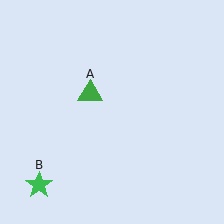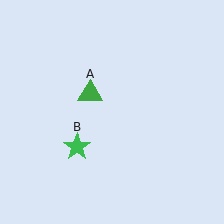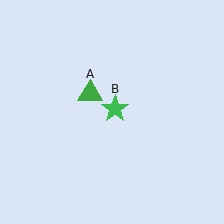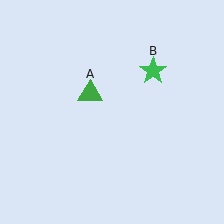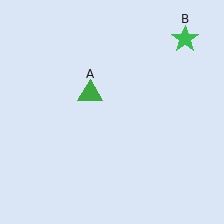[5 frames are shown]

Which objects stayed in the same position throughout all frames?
Green triangle (object A) remained stationary.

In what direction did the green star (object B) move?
The green star (object B) moved up and to the right.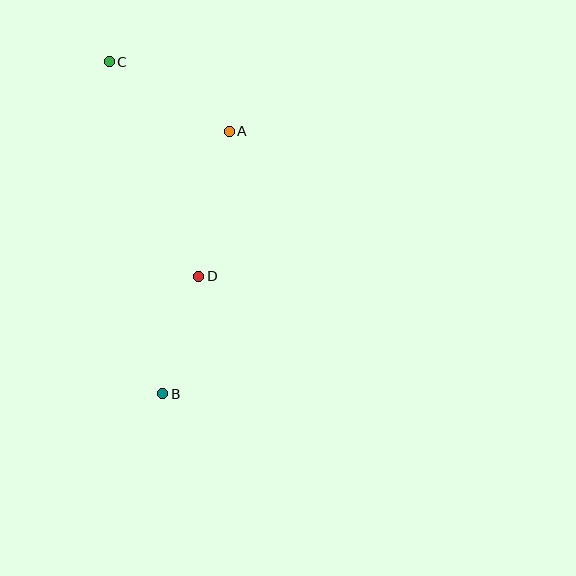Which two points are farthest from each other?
Points B and C are farthest from each other.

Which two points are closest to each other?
Points B and D are closest to each other.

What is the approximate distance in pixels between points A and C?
The distance between A and C is approximately 139 pixels.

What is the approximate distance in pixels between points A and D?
The distance between A and D is approximately 148 pixels.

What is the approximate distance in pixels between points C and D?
The distance between C and D is approximately 233 pixels.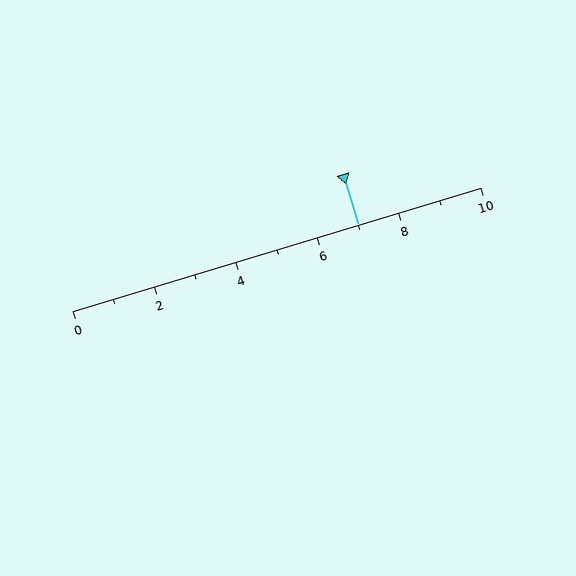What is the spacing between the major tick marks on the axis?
The major ticks are spaced 2 apart.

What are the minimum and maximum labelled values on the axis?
The axis runs from 0 to 10.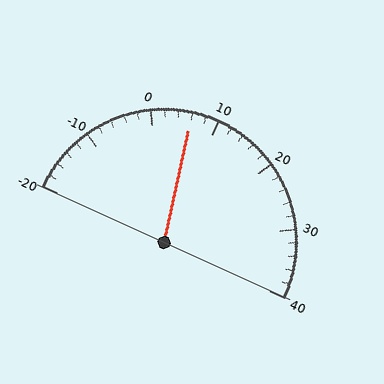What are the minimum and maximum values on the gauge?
The gauge ranges from -20 to 40.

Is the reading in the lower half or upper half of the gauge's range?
The reading is in the lower half of the range (-20 to 40).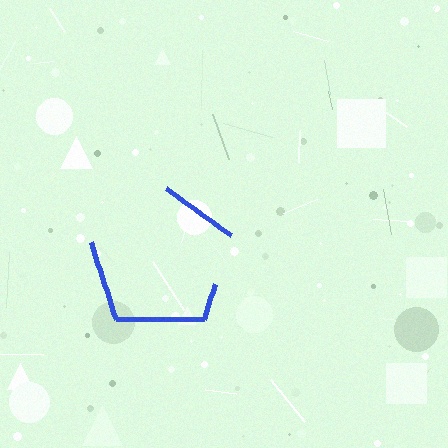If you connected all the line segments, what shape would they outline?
They would outline a pentagon.